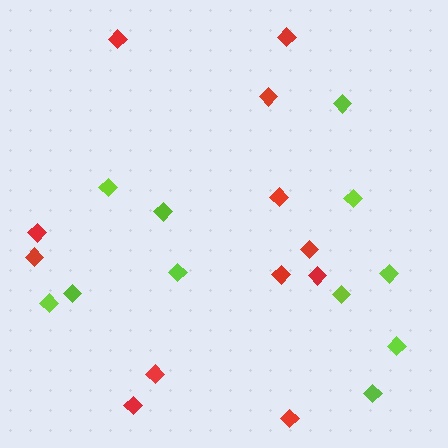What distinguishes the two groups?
There are 2 groups: one group of red diamonds (12) and one group of lime diamonds (11).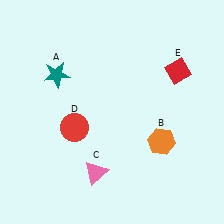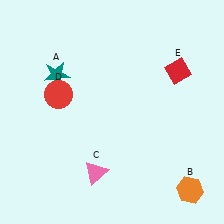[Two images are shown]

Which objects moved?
The objects that moved are: the orange hexagon (B), the red circle (D).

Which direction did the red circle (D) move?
The red circle (D) moved up.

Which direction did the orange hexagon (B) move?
The orange hexagon (B) moved down.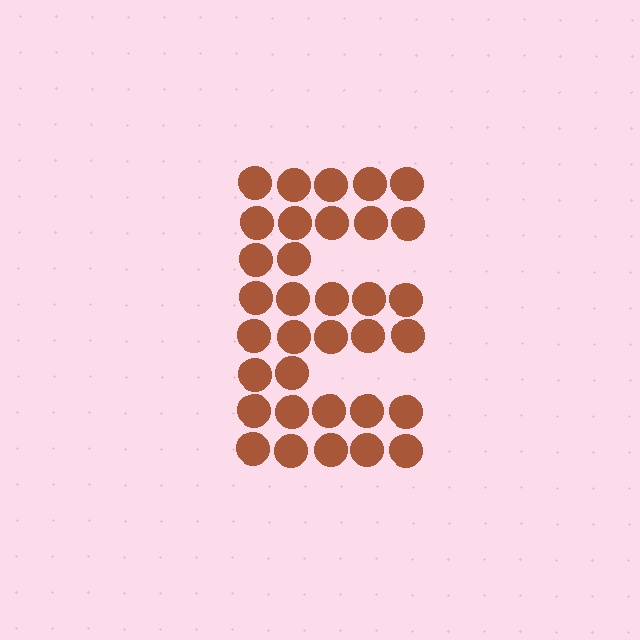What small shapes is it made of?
It is made of small circles.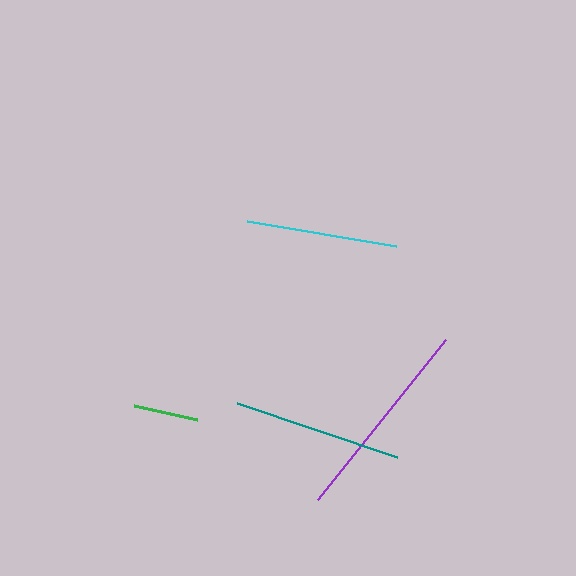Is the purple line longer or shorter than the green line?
The purple line is longer than the green line.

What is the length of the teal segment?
The teal segment is approximately 169 pixels long.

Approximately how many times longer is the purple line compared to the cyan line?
The purple line is approximately 1.4 times the length of the cyan line.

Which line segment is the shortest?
The green line is the shortest at approximately 65 pixels.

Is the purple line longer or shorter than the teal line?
The purple line is longer than the teal line.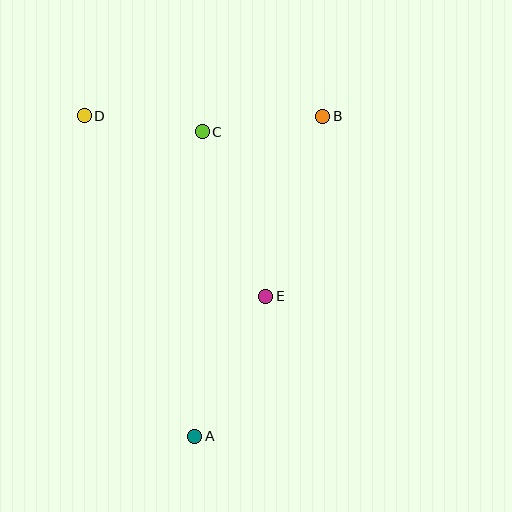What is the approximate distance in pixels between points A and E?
The distance between A and E is approximately 157 pixels.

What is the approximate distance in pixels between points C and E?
The distance between C and E is approximately 176 pixels.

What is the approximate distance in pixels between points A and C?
The distance between A and C is approximately 305 pixels.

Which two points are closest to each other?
Points C and D are closest to each other.